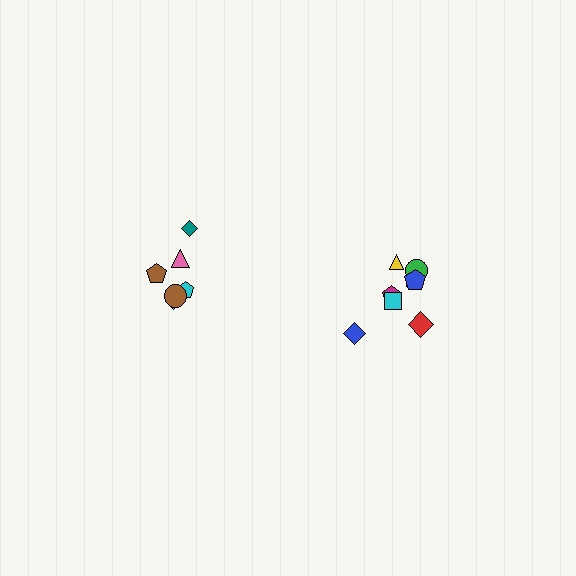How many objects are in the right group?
There are 8 objects.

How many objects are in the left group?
There are 6 objects.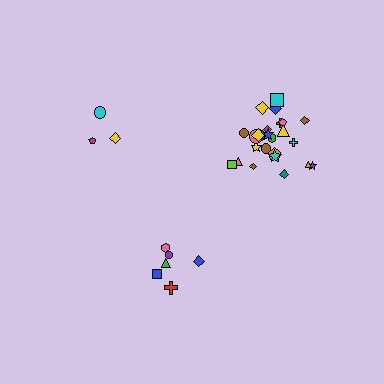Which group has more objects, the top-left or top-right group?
The top-right group.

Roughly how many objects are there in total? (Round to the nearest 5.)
Roughly 35 objects in total.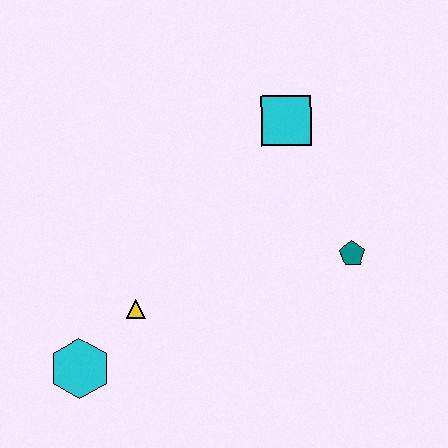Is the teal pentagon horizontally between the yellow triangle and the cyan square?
No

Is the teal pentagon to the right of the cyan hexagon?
Yes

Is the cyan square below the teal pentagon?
No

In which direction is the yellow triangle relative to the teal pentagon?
The yellow triangle is to the left of the teal pentagon.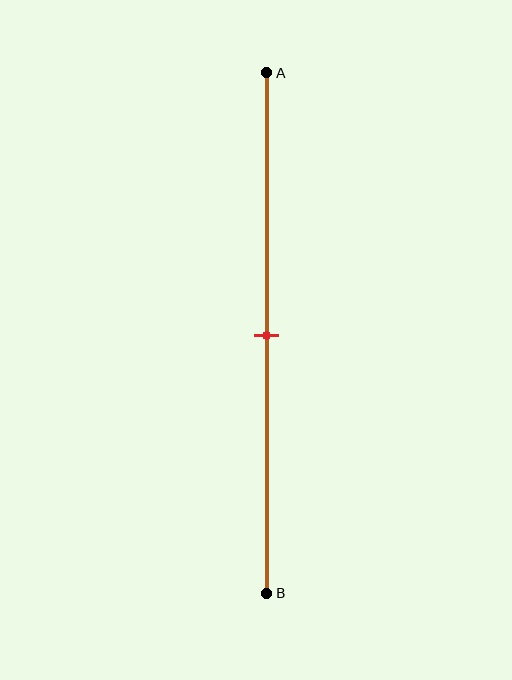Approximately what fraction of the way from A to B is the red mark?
The red mark is approximately 50% of the way from A to B.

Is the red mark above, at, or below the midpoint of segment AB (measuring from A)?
The red mark is approximately at the midpoint of segment AB.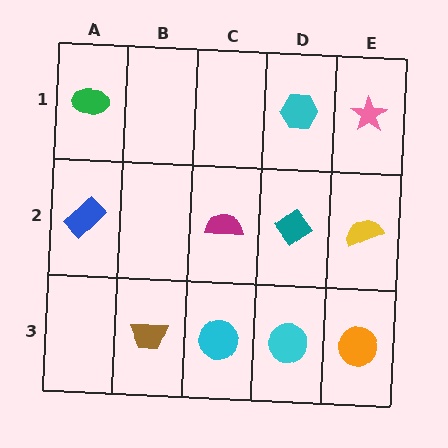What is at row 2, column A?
A blue rectangle.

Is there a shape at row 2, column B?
No, that cell is empty.